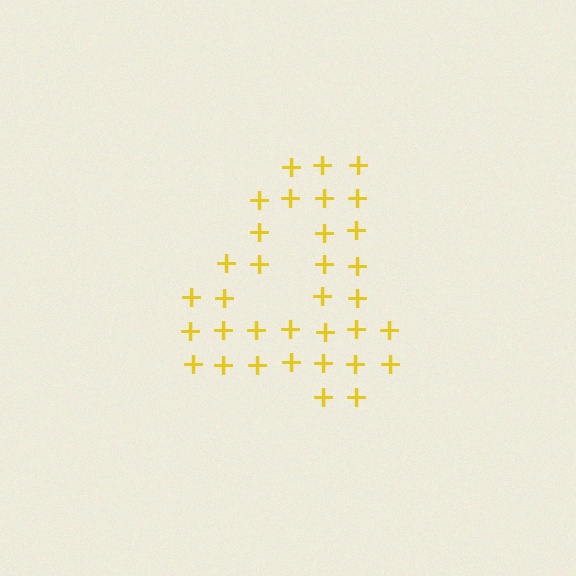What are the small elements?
The small elements are plus signs.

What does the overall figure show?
The overall figure shows the digit 4.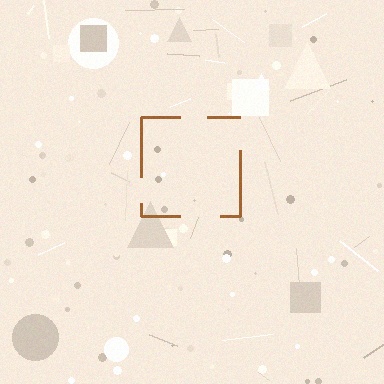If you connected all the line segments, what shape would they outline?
They would outline a square.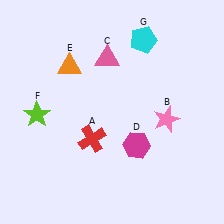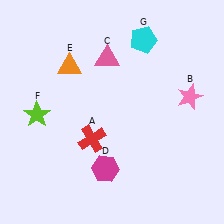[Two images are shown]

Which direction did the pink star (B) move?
The pink star (B) moved right.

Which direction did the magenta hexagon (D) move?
The magenta hexagon (D) moved left.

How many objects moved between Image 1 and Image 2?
2 objects moved between the two images.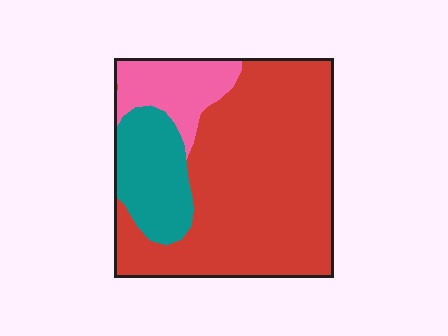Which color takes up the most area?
Red, at roughly 70%.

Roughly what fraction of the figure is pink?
Pink takes up about one eighth (1/8) of the figure.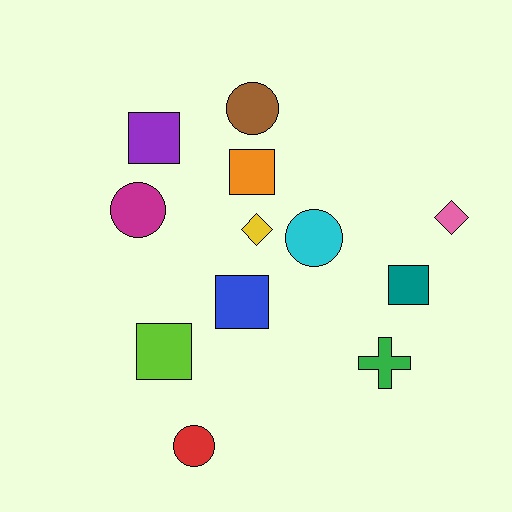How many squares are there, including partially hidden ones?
There are 5 squares.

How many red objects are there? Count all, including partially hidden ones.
There is 1 red object.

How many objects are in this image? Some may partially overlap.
There are 12 objects.